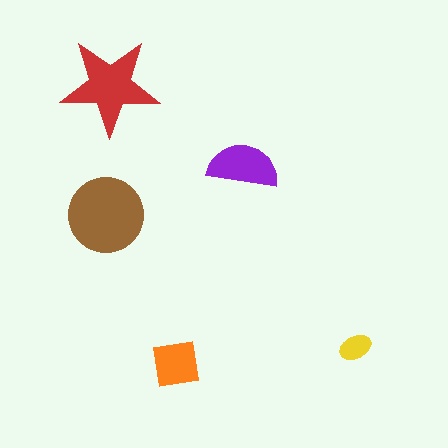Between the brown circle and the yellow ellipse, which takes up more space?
The brown circle.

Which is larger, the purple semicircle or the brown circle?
The brown circle.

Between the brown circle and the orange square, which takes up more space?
The brown circle.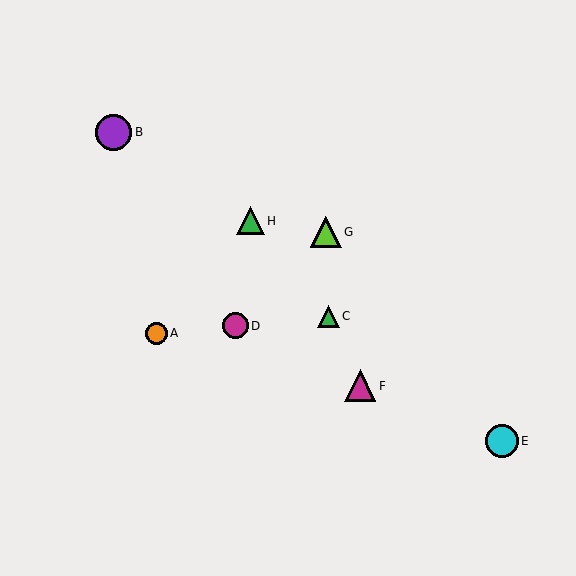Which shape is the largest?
The purple circle (labeled B) is the largest.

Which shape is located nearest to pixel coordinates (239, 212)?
The green triangle (labeled H) at (250, 221) is nearest to that location.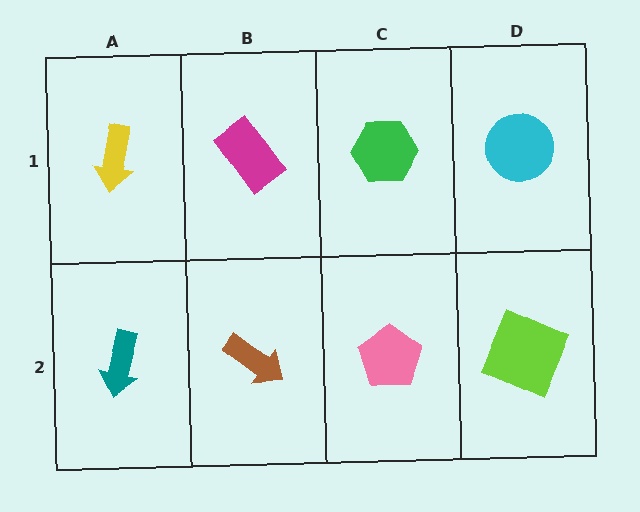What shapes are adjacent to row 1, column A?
A teal arrow (row 2, column A), a magenta rectangle (row 1, column B).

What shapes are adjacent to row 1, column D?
A lime square (row 2, column D), a green hexagon (row 1, column C).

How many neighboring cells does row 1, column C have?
3.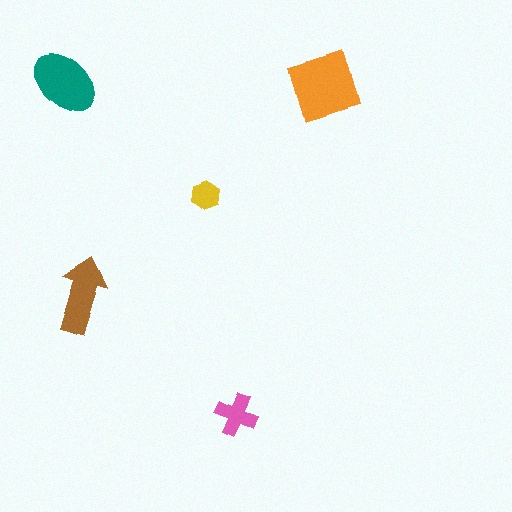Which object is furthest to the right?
The orange diamond is rightmost.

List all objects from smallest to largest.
The yellow hexagon, the pink cross, the brown arrow, the teal ellipse, the orange diamond.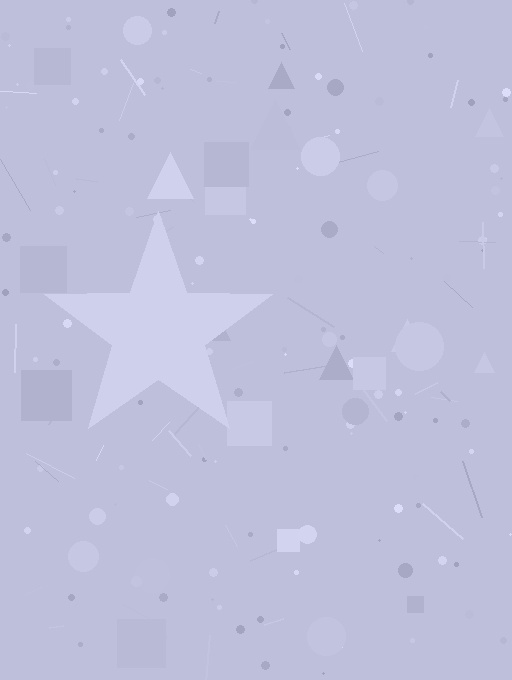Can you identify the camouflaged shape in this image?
The camouflaged shape is a star.